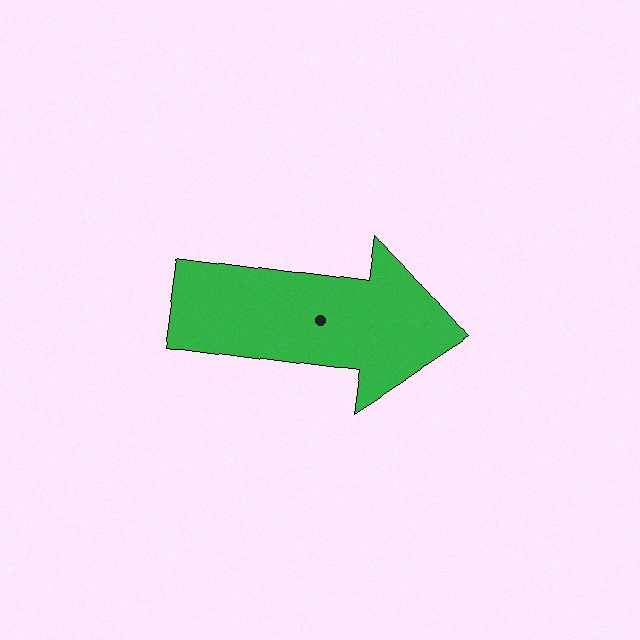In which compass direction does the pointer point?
East.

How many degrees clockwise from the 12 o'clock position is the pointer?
Approximately 98 degrees.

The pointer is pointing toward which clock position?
Roughly 3 o'clock.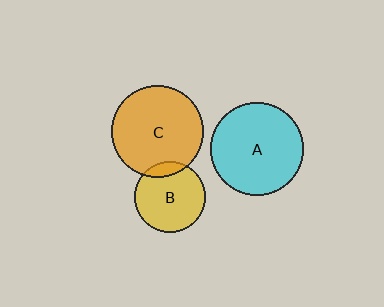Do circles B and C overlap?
Yes.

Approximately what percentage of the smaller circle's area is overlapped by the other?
Approximately 10%.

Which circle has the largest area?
Circle A (cyan).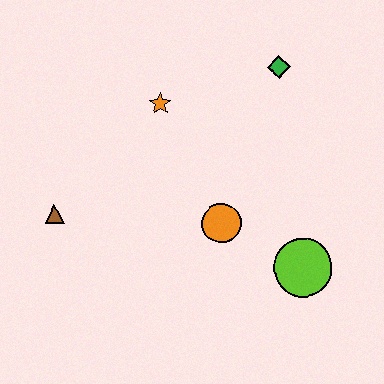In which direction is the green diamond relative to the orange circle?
The green diamond is above the orange circle.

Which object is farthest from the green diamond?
The brown triangle is farthest from the green diamond.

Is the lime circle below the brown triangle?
Yes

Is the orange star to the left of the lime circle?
Yes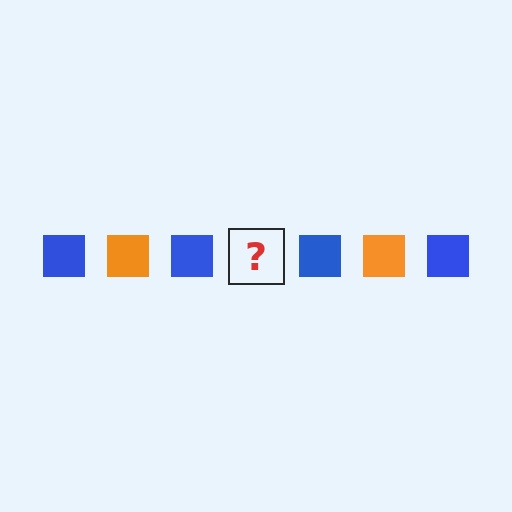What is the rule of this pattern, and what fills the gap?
The rule is that the pattern cycles through blue, orange squares. The gap should be filled with an orange square.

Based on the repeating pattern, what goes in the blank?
The blank should be an orange square.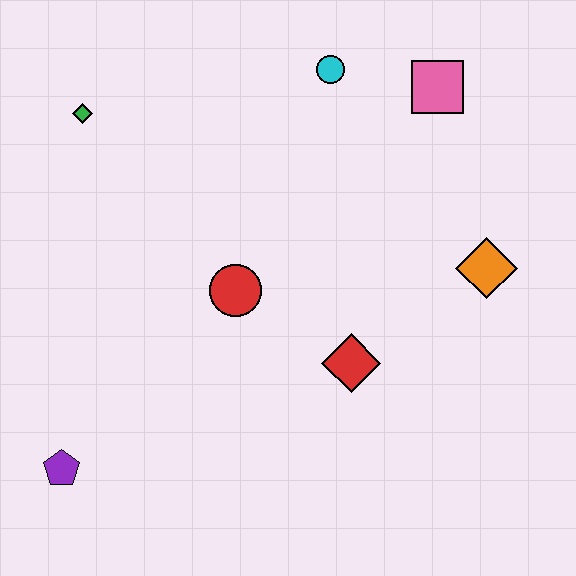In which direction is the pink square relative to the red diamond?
The pink square is above the red diamond.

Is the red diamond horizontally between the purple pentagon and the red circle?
No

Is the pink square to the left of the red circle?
No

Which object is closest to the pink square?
The cyan circle is closest to the pink square.